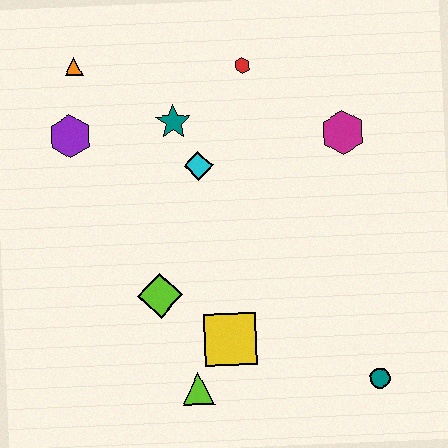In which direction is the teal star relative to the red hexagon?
The teal star is to the left of the red hexagon.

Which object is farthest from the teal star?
The teal circle is farthest from the teal star.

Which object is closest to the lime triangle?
The yellow square is closest to the lime triangle.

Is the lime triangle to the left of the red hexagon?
Yes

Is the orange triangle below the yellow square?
No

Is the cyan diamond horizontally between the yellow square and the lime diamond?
Yes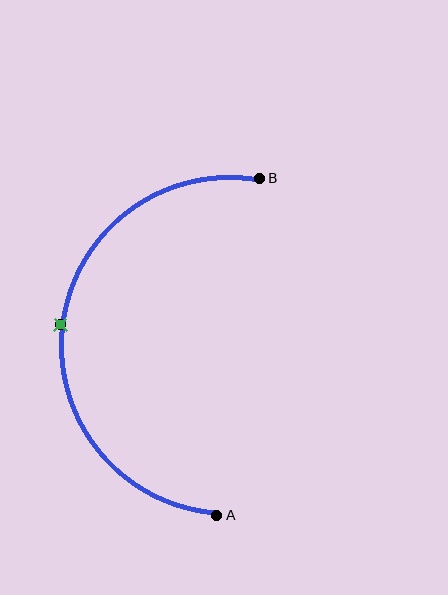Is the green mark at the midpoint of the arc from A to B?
Yes. The green mark lies on the arc at equal arc-length from both A and B — it is the arc midpoint.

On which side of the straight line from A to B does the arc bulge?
The arc bulges to the left of the straight line connecting A and B.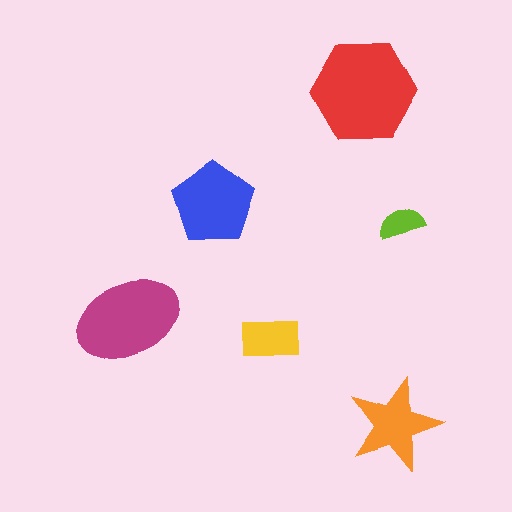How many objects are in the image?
There are 6 objects in the image.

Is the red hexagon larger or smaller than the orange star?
Larger.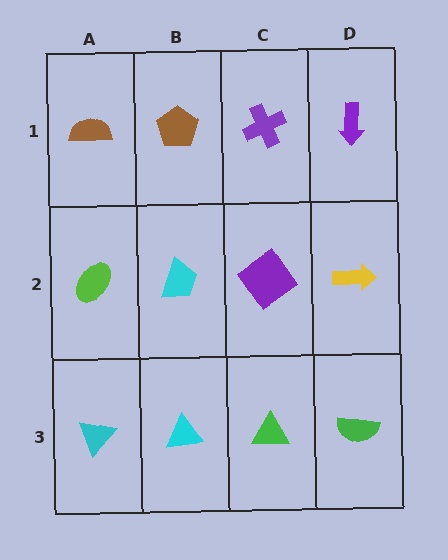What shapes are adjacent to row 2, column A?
A brown semicircle (row 1, column A), a cyan triangle (row 3, column A), a cyan trapezoid (row 2, column B).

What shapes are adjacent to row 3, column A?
A lime ellipse (row 2, column A), a cyan triangle (row 3, column B).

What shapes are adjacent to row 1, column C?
A purple diamond (row 2, column C), a brown pentagon (row 1, column B), a purple arrow (row 1, column D).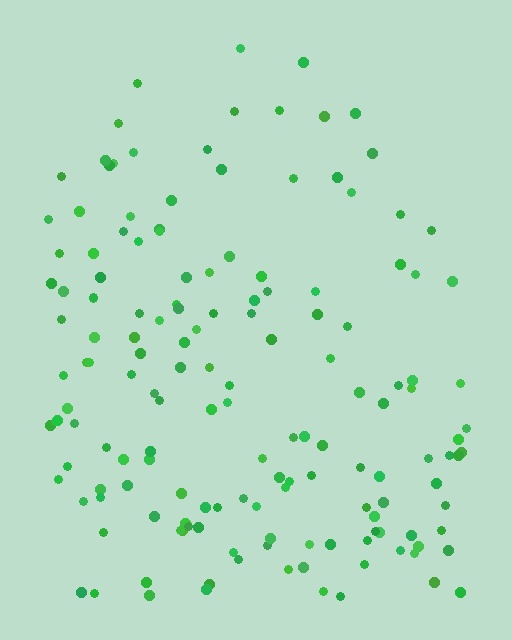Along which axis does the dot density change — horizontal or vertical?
Vertical.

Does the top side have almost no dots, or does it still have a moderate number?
Still a moderate number, just noticeably fewer than the bottom.